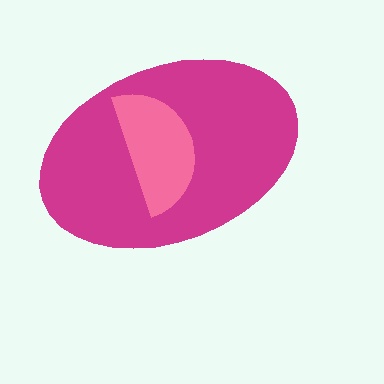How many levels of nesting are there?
2.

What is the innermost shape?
The pink semicircle.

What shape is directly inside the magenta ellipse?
The pink semicircle.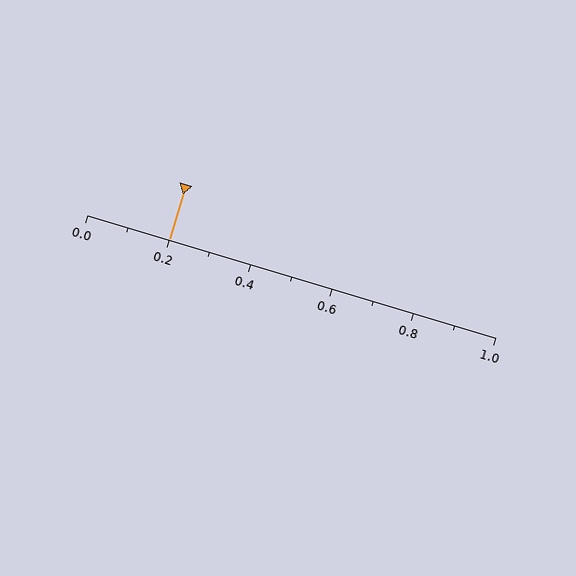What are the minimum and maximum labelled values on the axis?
The axis runs from 0.0 to 1.0.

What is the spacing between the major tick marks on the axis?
The major ticks are spaced 0.2 apart.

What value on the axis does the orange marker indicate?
The marker indicates approximately 0.2.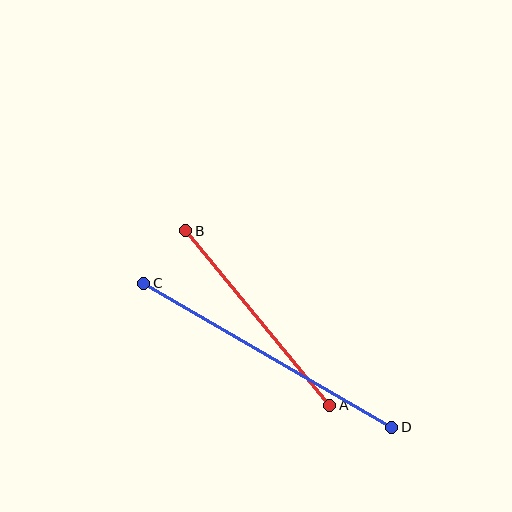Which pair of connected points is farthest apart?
Points C and D are farthest apart.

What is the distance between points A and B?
The distance is approximately 226 pixels.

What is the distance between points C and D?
The distance is approximately 287 pixels.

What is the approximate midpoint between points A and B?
The midpoint is at approximately (258, 318) pixels.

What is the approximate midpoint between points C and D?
The midpoint is at approximately (268, 355) pixels.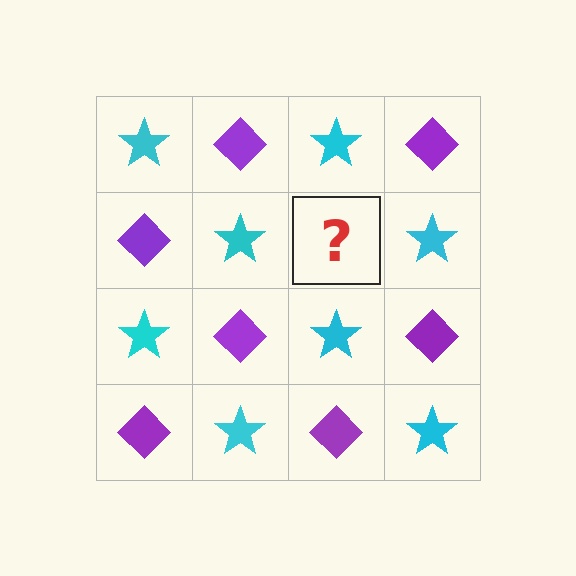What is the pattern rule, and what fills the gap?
The rule is that it alternates cyan star and purple diamond in a checkerboard pattern. The gap should be filled with a purple diamond.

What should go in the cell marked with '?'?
The missing cell should contain a purple diamond.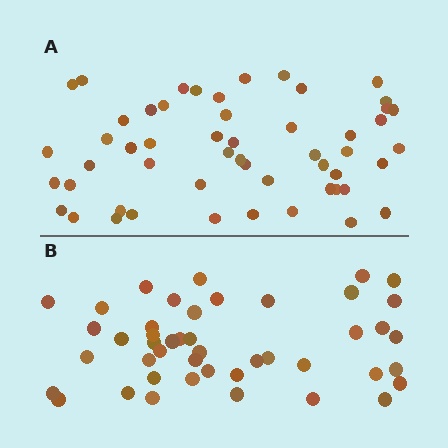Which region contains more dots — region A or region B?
Region A (the top region) has more dots.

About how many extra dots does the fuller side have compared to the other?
Region A has roughly 8 or so more dots than region B.